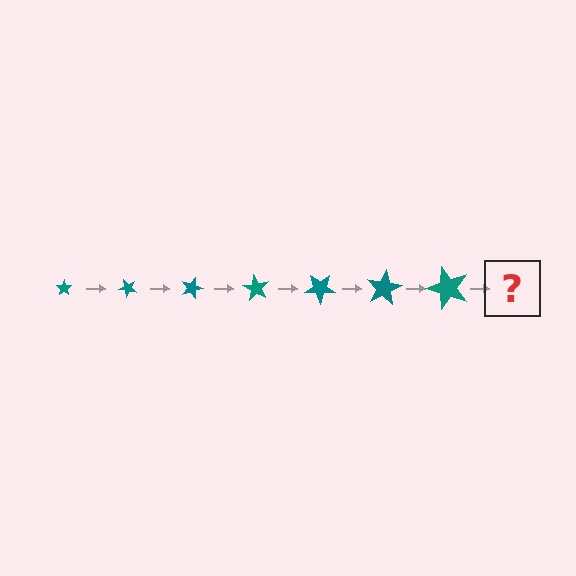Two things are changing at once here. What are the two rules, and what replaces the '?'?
The two rules are that the star grows larger each step and it rotates 45 degrees each step. The '?' should be a star, larger than the previous one and rotated 315 degrees from the start.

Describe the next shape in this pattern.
It should be a star, larger than the previous one and rotated 315 degrees from the start.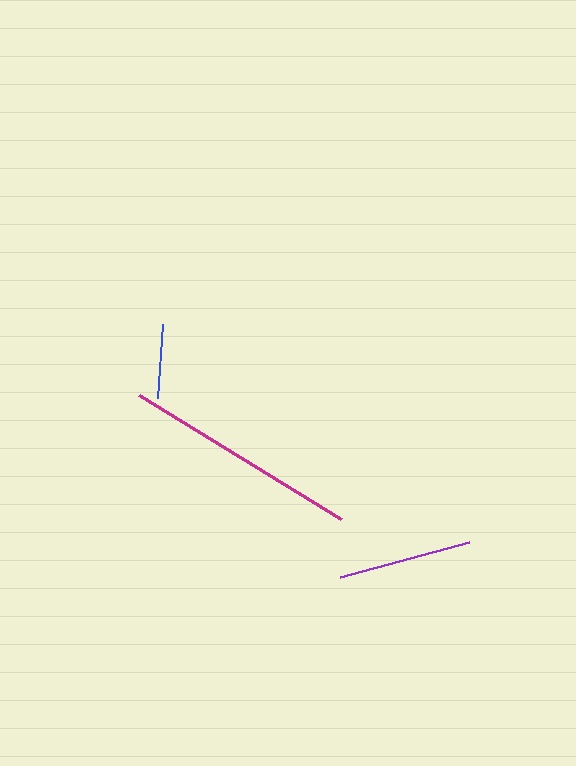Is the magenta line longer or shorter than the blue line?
The magenta line is longer than the blue line.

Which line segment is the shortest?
The blue line is the shortest at approximately 74 pixels.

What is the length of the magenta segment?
The magenta segment is approximately 238 pixels long.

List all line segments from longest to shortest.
From longest to shortest: magenta, purple, blue.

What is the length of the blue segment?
The blue segment is approximately 74 pixels long.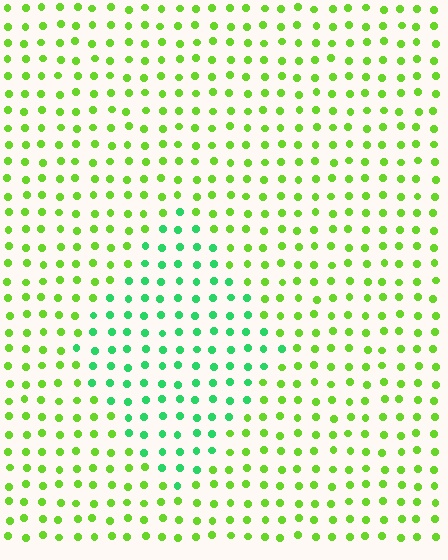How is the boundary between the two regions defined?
The boundary is defined purely by a slight shift in hue (about 43 degrees). Spacing, size, and orientation are identical on both sides.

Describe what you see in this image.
The image is filled with small lime elements in a uniform arrangement. A diamond-shaped region is visible where the elements are tinted to a slightly different hue, forming a subtle color boundary.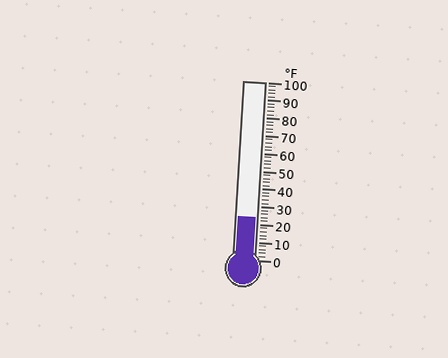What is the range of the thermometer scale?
The thermometer scale ranges from 0°F to 100°F.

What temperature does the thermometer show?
The thermometer shows approximately 24°F.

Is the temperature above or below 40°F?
The temperature is below 40°F.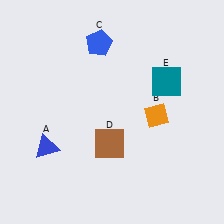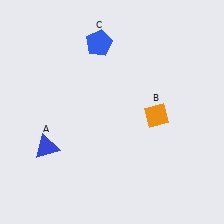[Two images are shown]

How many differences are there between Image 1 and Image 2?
There are 2 differences between the two images.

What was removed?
The teal square (E), the brown square (D) were removed in Image 2.